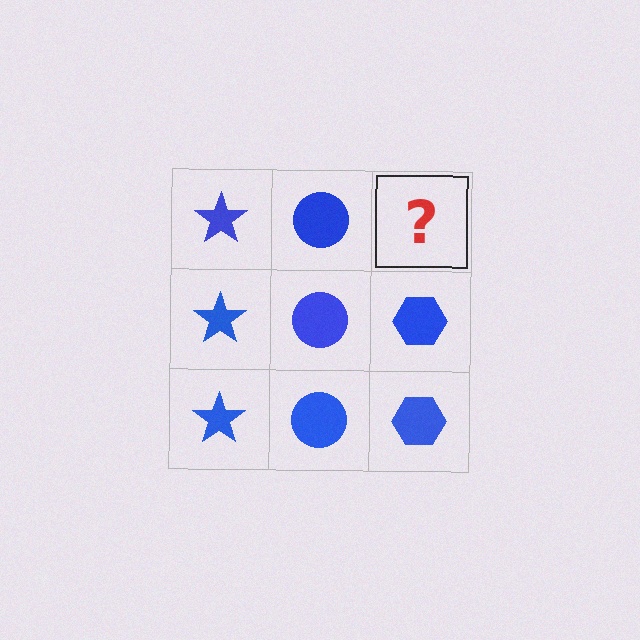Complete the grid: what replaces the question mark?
The question mark should be replaced with a blue hexagon.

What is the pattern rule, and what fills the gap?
The rule is that each column has a consistent shape. The gap should be filled with a blue hexagon.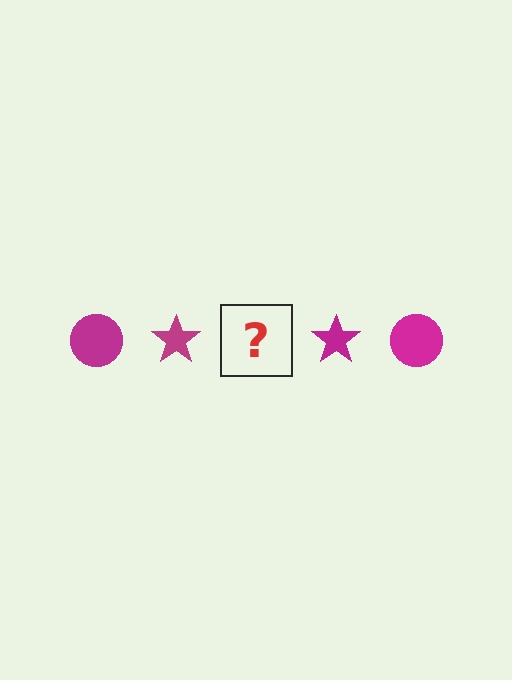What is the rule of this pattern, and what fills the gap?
The rule is that the pattern cycles through circle, star shapes in magenta. The gap should be filled with a magenta circle.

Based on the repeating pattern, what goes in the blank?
The blank should be a magenta circle.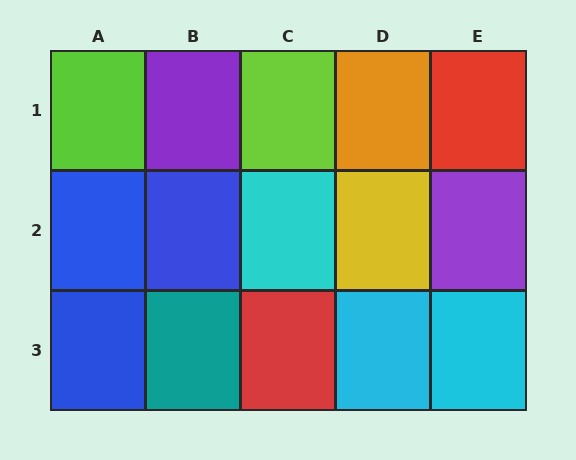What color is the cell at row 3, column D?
Cyan.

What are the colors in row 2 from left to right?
Blue, blue, cyan, yellow, purple.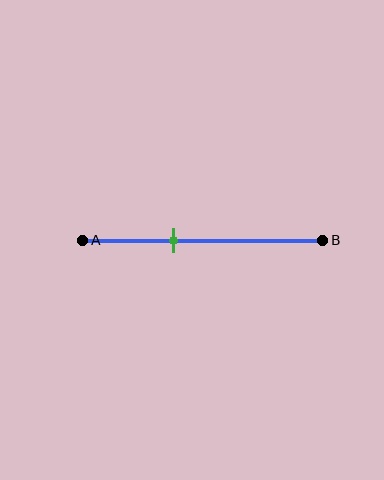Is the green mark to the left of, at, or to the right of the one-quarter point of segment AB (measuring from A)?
The green mark is to the right of the one-quarter point of segment AB.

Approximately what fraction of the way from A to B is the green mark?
The green mark is approximately 40% of the way from A to B.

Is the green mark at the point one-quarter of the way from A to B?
No, the mark is at about 40% from A, not at the 25% one-quarter point.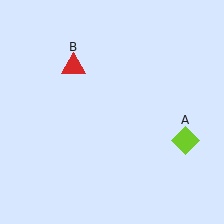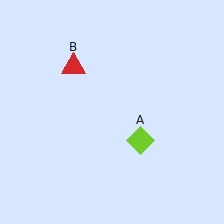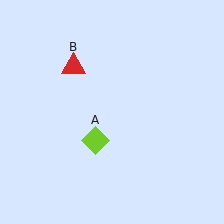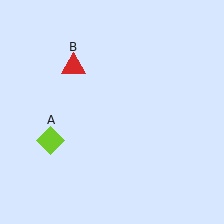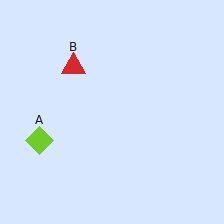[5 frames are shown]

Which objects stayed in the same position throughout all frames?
Red triangle (object B) remained stationary.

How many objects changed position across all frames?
1 object changed position: lime diamond (object A).